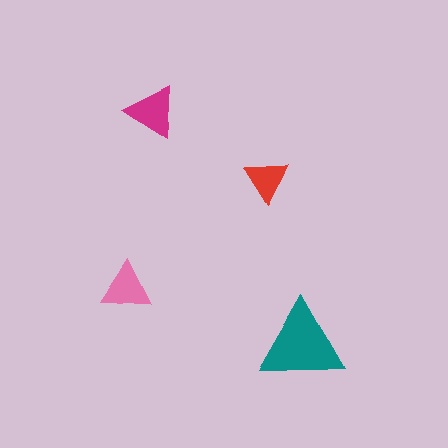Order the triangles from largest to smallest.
the teal one, the magenta one, the pink one, the red one.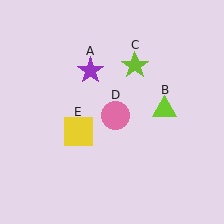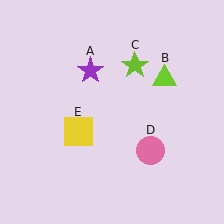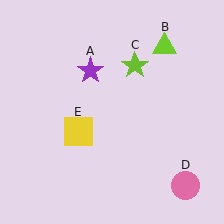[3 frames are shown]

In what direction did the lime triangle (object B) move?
The lime triangle (object B) moved up.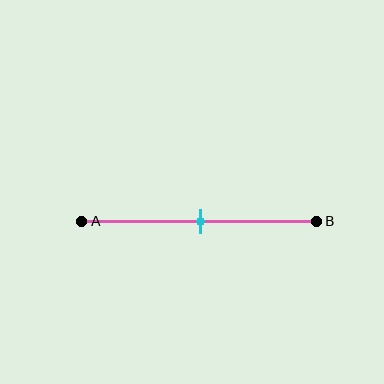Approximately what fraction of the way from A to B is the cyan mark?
The cyan mark is approximately 50% of the way from A to B.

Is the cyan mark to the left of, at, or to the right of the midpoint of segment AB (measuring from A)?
The cyan mark is approximately at the midpoint of segment AB.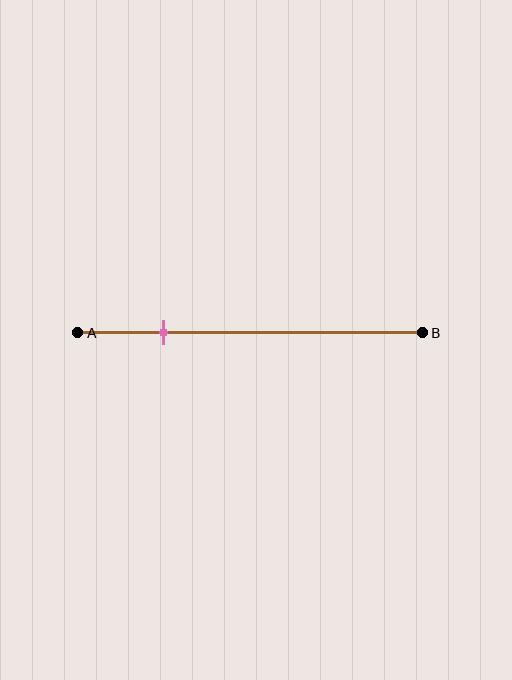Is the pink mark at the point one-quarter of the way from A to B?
Yes, the mark is approximately at the one-quarter point.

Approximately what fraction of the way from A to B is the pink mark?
The pink mark is approximately 25% of the way from A to B.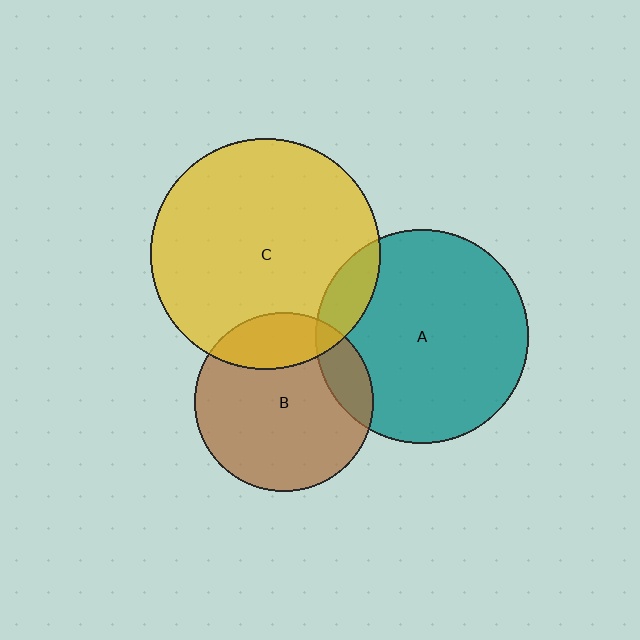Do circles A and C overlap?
Yes.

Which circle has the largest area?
Circle C (yellow).